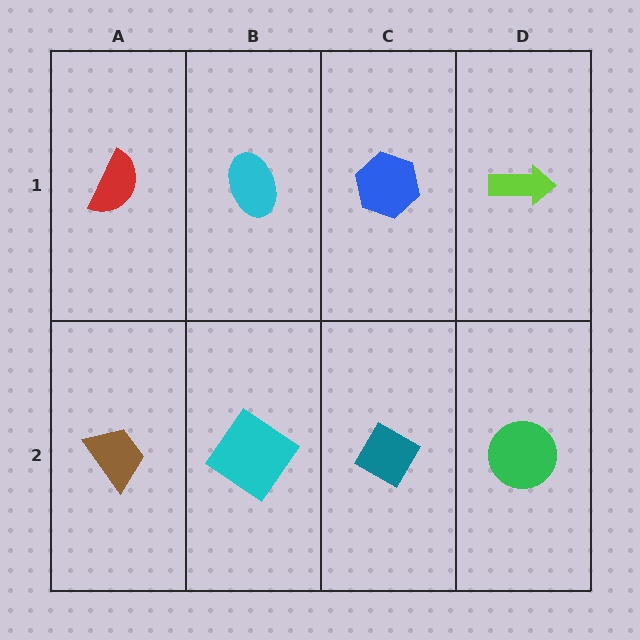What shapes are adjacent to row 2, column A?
A red semicircle (row 1, column A), a cyan diamond (row 2, column B).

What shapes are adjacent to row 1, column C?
A teal diamond (row 2, column C), a cyan ellipse (row 1, column B), a lime arrow (row 1, column D).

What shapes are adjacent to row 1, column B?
A cyan diamond (row 2, column B), a red semicircle (row 1, column A), a blue hexagon (row 1, column C).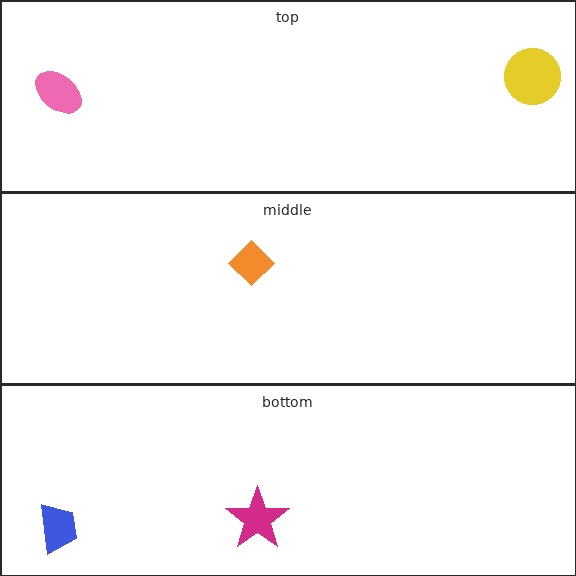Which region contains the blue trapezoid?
The bottom region.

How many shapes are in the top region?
2.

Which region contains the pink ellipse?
The top region.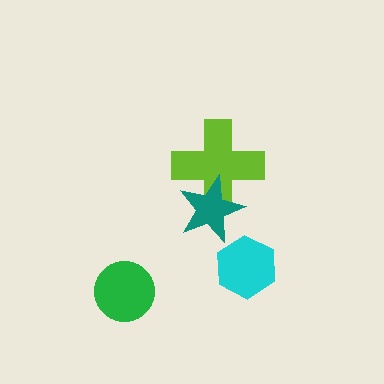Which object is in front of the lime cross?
The teal star is in front of the lime cross.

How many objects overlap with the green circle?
0 objects overlap with the green circle.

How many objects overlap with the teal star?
1 object overlaps with the teal star.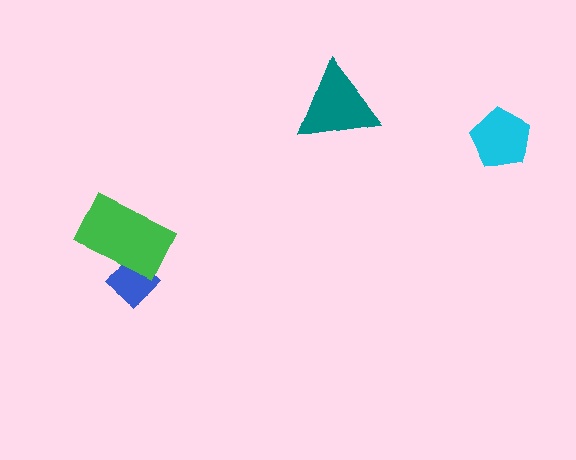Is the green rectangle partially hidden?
No, no other shape covers it.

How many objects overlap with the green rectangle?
1 object overlaps with the green rectangle.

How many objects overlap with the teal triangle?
0 objects overlap with the teal triangle.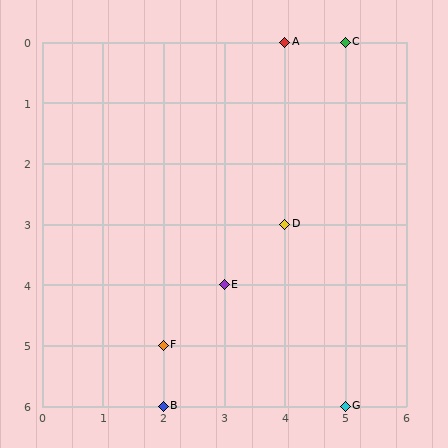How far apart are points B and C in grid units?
Points B and C are 3 columns and 6 rows apart (about 6.7 grid units diagonally).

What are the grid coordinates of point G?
Point G is at grid coordinates (5, 6).